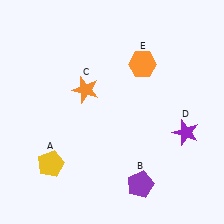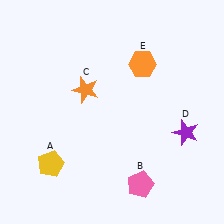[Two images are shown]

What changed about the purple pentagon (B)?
In Image 1, B is purple. In Image 2, it changed to pink.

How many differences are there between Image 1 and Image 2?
There is 1 difference between the two images.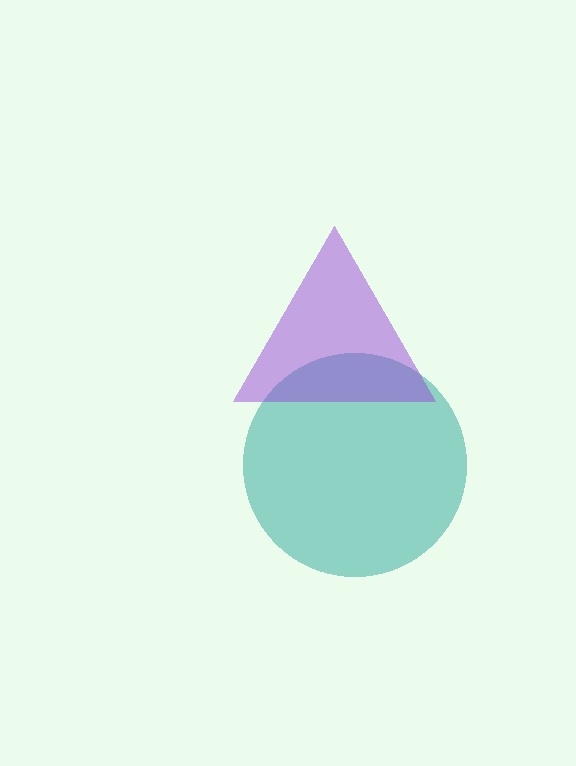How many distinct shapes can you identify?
There are 2 distinct shapes: a teal circle, a purple triangle.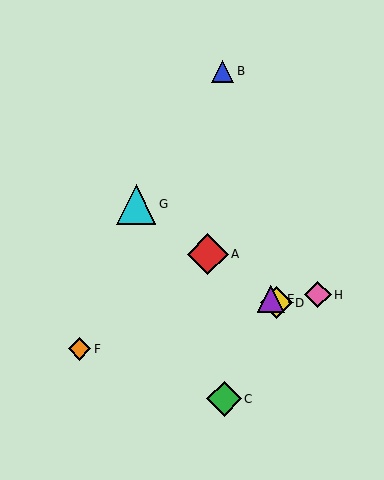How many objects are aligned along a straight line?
4 objects (A, D, E, G) are aligned along a straight line.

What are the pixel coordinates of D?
Object D is at (276, 303).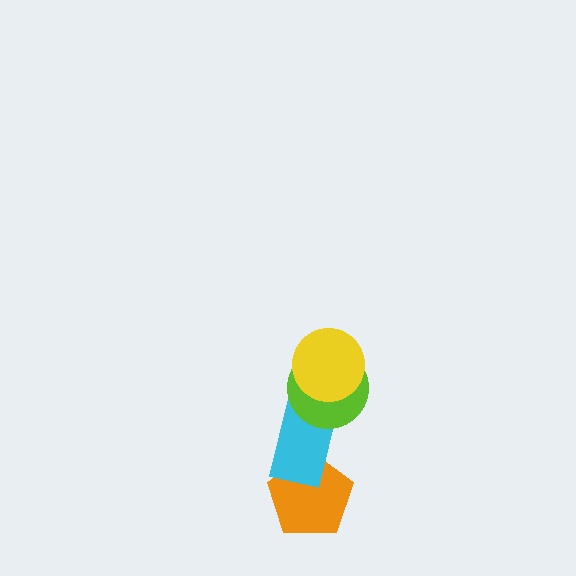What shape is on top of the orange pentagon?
The cyan rectangle is on top of the orange pentagon.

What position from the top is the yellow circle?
The yellow circle is 1st from the top.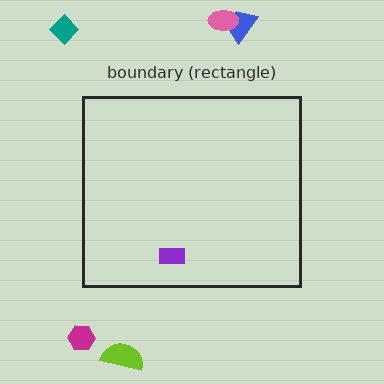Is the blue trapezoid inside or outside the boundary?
Outside.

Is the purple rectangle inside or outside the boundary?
Inside.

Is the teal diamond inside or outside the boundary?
Outside.